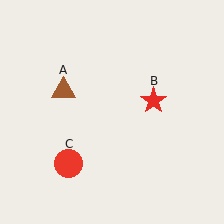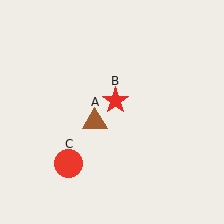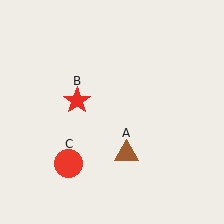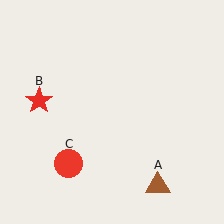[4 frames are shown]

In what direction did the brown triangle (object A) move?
The brown triangle (object A) moved down and to the right.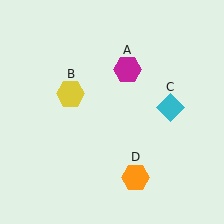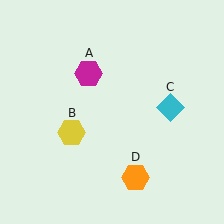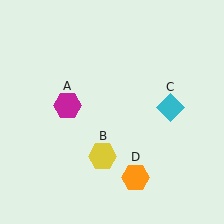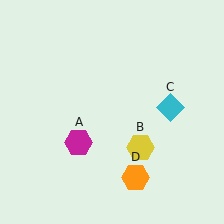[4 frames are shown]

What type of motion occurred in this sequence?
The magenta hexagon (object A), yellow hexagon (object B) rotated counterclockwise around the center of the scene.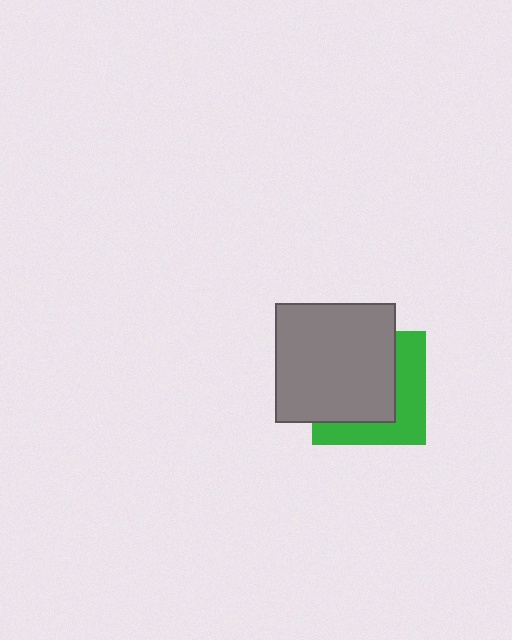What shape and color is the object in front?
The object in front is a gray square.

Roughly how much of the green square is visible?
A small part of it is visible (roughly 41%).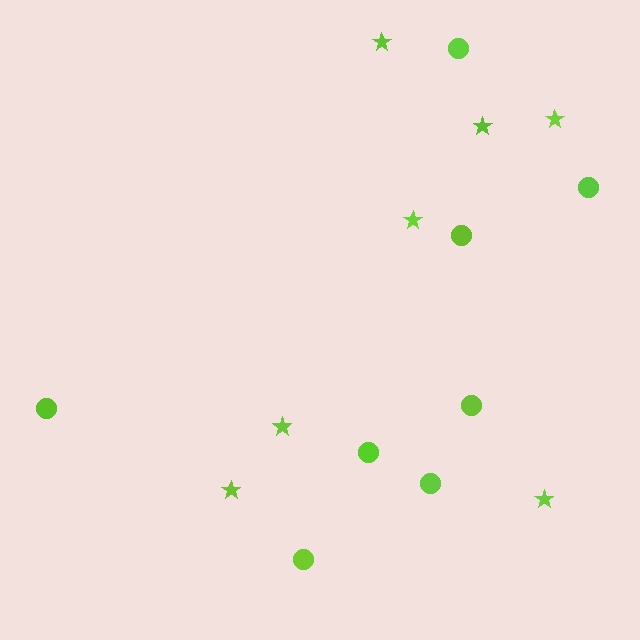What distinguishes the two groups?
There are 2 groups: one group of stars (7) and one group of circles (8).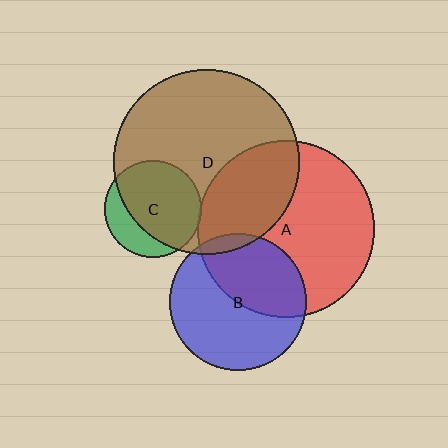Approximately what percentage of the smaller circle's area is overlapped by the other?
Approximately 70%.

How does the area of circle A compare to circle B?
Approximately 1.7 times.